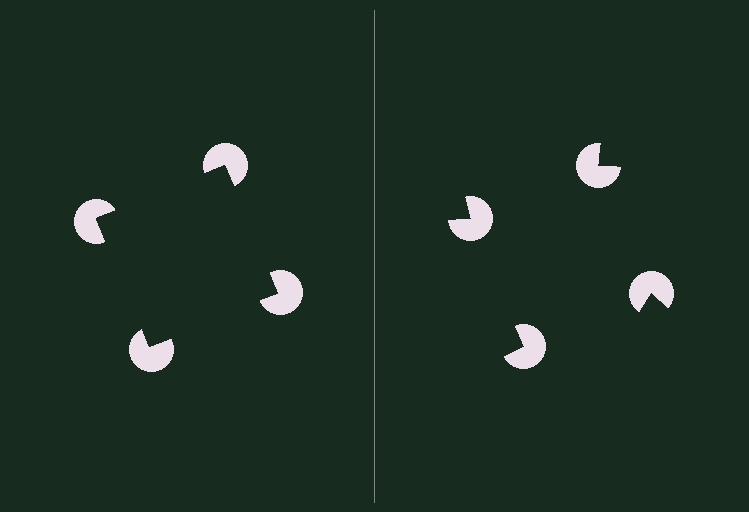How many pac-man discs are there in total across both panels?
8 — 4 on each side.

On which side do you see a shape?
An illusory square appears on the left side. On the right side the wedge cuts are rotated, so no coherent shape forms.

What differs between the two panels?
The pac-man discs are positioned identically on both sides; only the wedge orientations differ. On the left they align to a square; on the right they are misaligned.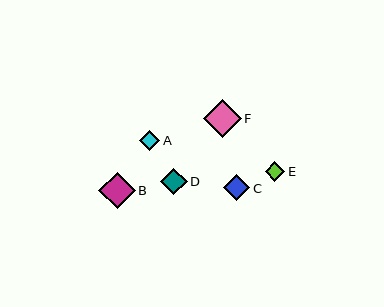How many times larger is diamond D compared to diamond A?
Diamond D is approximately 1.3 times the size of diamond A.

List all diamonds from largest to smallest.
From largest to smallest: F, B, C, D, A, E.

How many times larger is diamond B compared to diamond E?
Diamond B is approximately 1.9 times the size of diamond E.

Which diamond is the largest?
Diamond F is the largest with a size of approximately 37 pixels.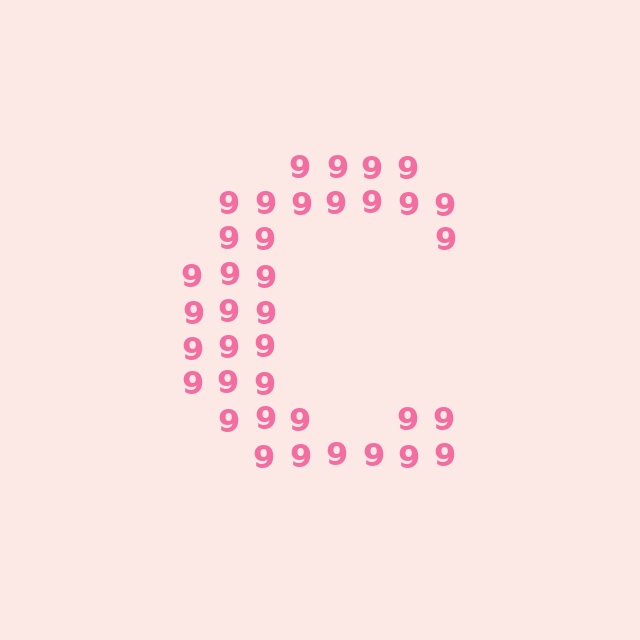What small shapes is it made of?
It is made of small digit 9's.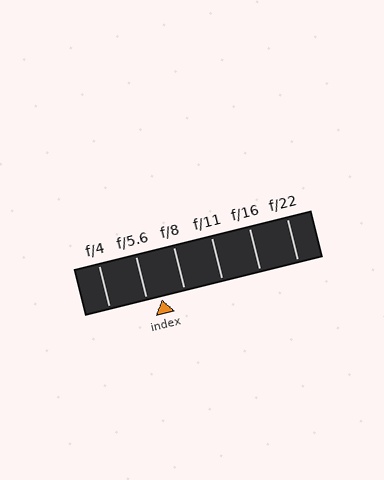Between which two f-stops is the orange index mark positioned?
The index mark is between f/5.6 and f/8.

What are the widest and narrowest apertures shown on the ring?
The widest aperture shown is f/4 and the narrowest is f/22.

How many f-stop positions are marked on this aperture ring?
There are 6 f-stop positions marked.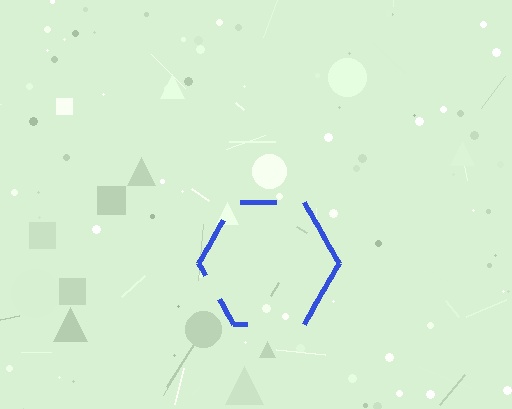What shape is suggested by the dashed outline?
The dashed outline suggests a hexagon.